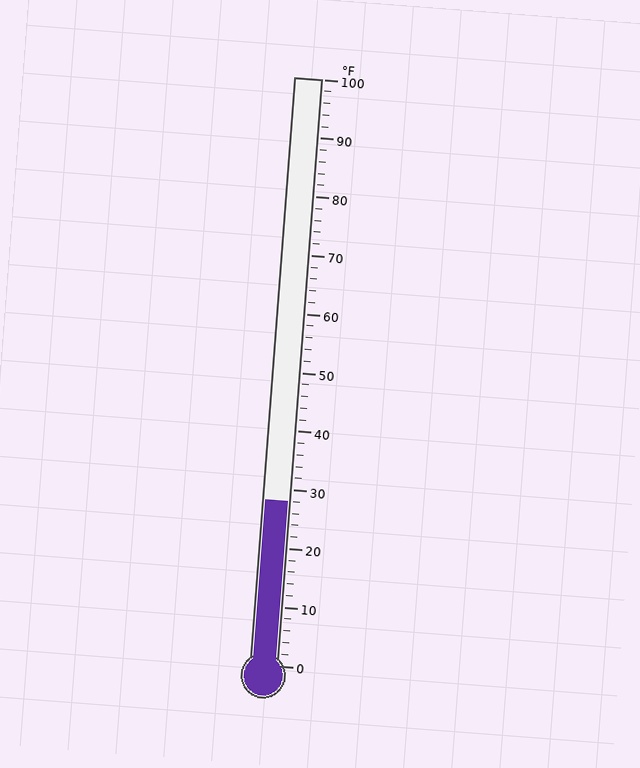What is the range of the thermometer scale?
The thermometer scale ranges from 0°F to 100°F.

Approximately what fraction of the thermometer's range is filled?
The thermometer is filled to approximately 30% of its range.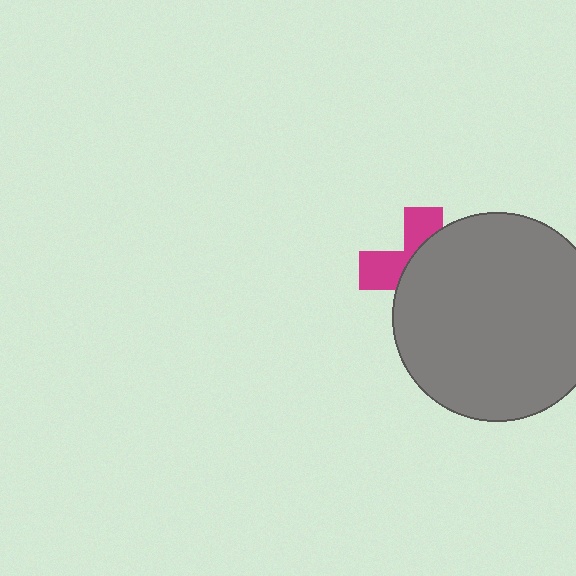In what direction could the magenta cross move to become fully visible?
The magenta cross could move left. That would shift it out from behind the gray circle entirely.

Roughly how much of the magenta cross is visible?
A small part of it is visible (roughly 36%).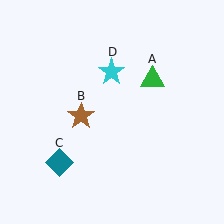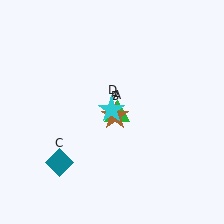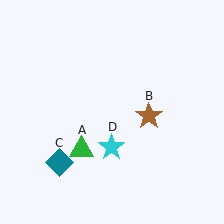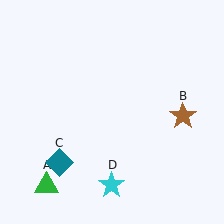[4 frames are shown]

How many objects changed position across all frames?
3 objects changed position: green triangle (object A), brown star (object B), cyan star (object D).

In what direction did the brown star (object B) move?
The brown star (object B) moved right.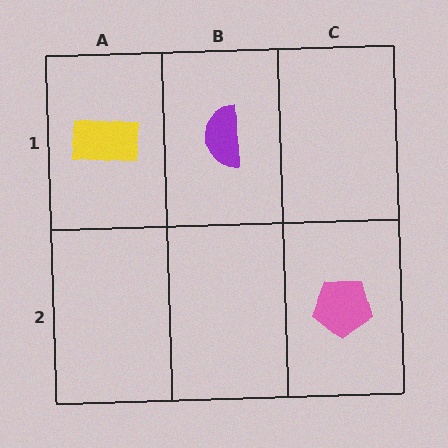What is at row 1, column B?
A purple semicircle.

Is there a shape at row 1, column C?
No, that cell is empty.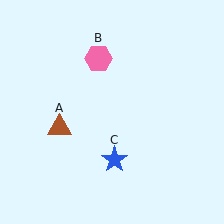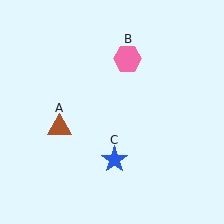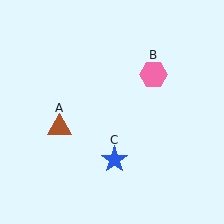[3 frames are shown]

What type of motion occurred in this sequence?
The pink hexagon (object B) rotated clockwise around the center of the scene.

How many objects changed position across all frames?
1 object changed position: pink hexagon (object B).